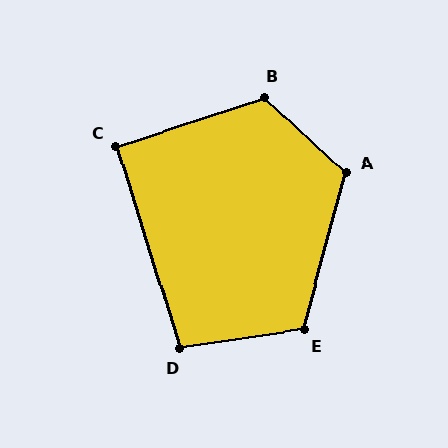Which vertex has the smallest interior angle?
C, at approximately 91 degrees.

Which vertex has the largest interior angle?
B, at approximately 119 degrees.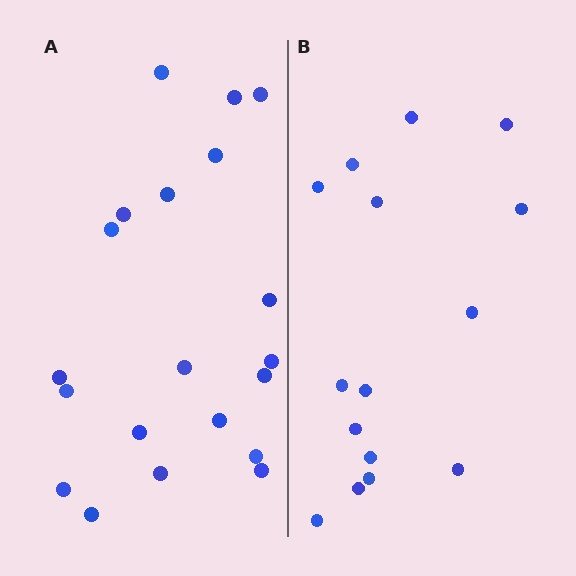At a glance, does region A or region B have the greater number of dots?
Region A (the left region) has more dots.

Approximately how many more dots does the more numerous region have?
Region A has about 5 more dots than region B.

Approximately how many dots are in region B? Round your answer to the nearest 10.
About 20 dots. (The exact count is 15, which rounds to 20.)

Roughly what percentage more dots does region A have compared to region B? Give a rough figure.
About 35% more.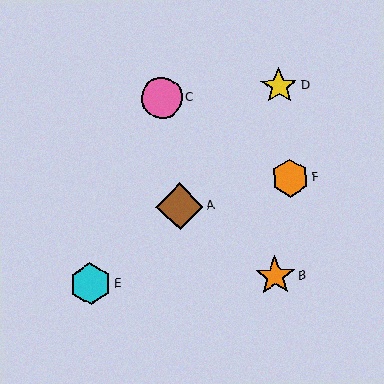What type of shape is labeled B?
Shape B is an orange star.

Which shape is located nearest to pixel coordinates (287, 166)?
The orange hexagon (labeled F) at (290, 178) is nearest to that location.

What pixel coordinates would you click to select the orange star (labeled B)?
Click at (275, 276) to select the orange star B.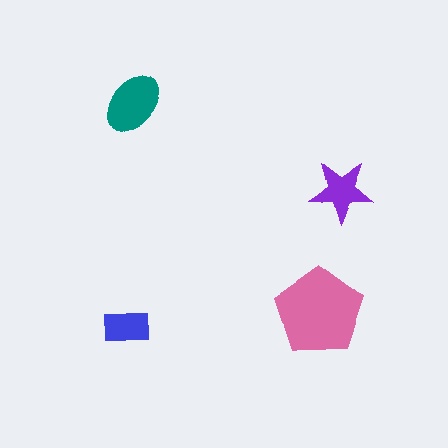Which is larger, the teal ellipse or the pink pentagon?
The pink pentagon.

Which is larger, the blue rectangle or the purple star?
The purple star.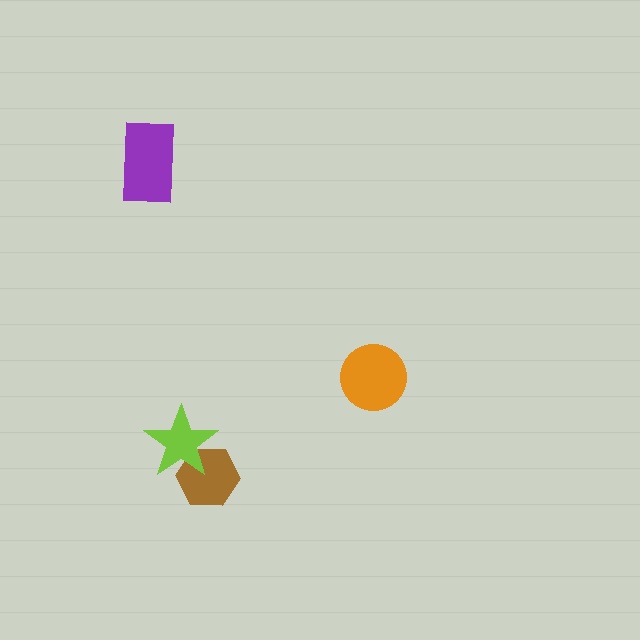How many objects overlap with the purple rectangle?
0 objects overlap with the purple rectangle.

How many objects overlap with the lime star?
1 object overlaps with the lime star.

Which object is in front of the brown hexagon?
The lime star is in front of the brown hexagon.